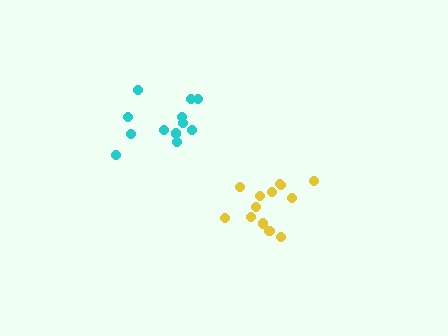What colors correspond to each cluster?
The clusters are colored: cyan, yellow.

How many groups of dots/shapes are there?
There are 2 groups.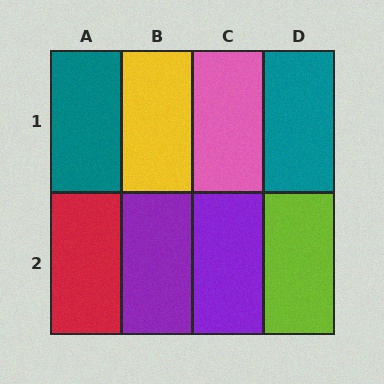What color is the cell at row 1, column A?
Teal.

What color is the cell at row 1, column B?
Yellow.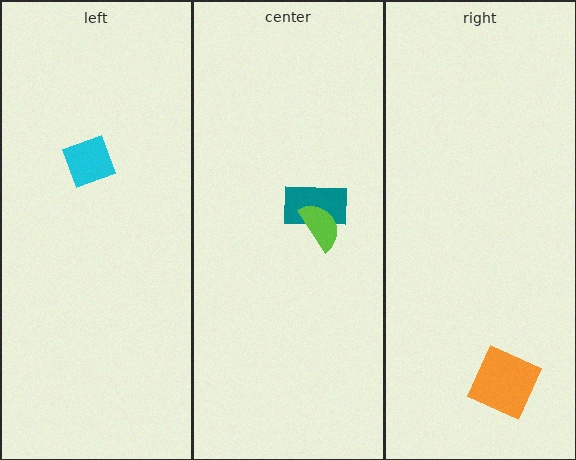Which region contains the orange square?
The right region.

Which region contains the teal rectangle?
The center region.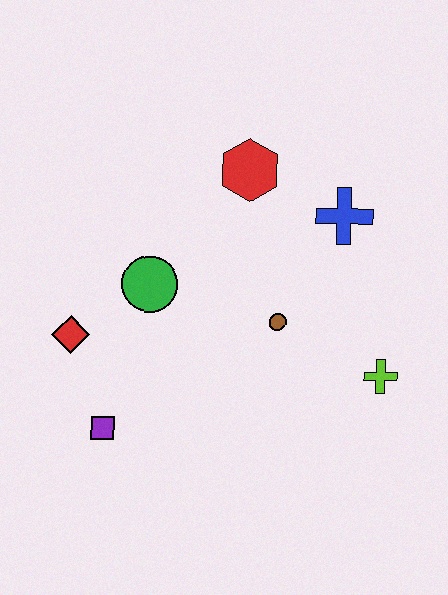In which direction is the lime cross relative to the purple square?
The lime cross is to the right of the purple square.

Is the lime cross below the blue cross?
Yes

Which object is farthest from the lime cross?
The red diamond is farthest from the lime cross.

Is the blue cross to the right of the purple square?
Yes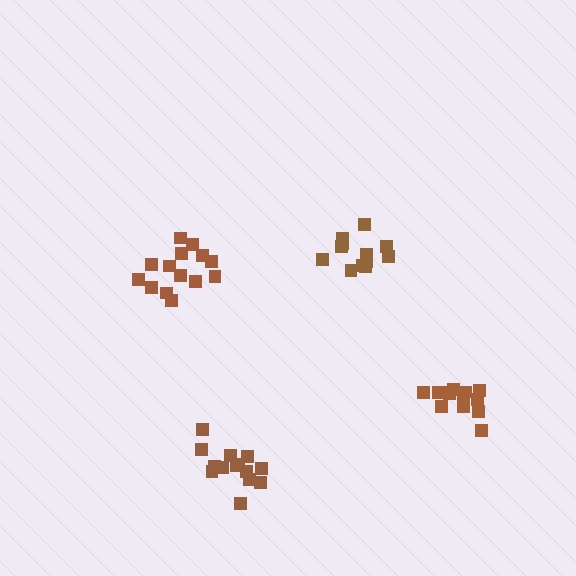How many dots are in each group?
Group 1: 14 dots, Group 2: 14 dots, Group 3: 15 dots, Group 4: 12 dots (55 total).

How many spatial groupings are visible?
There are 4 spatial groupings.